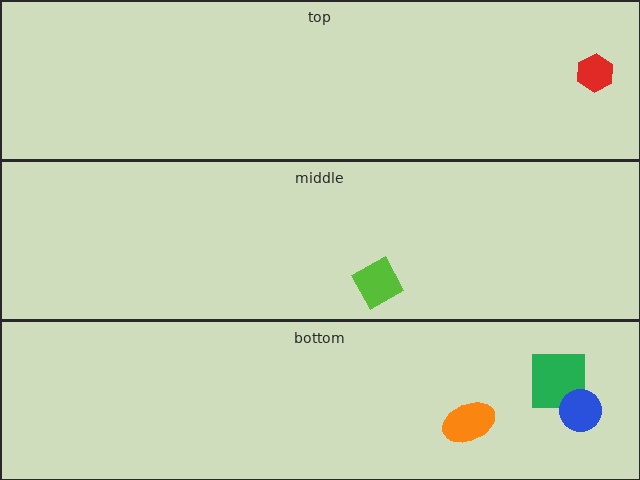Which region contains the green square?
The bottom region.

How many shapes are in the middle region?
1.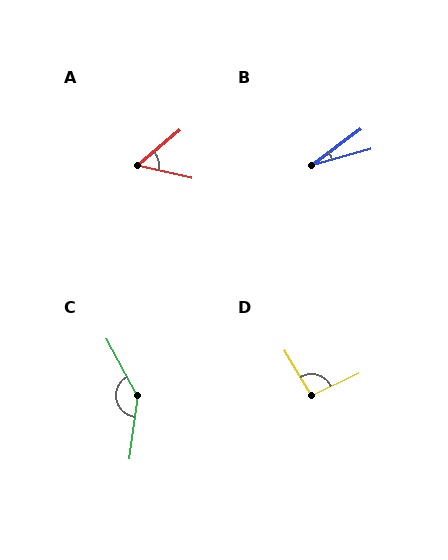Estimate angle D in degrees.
Approximately 96 degrees.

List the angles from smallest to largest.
B (21°), A (52°), D (96°), C (143°).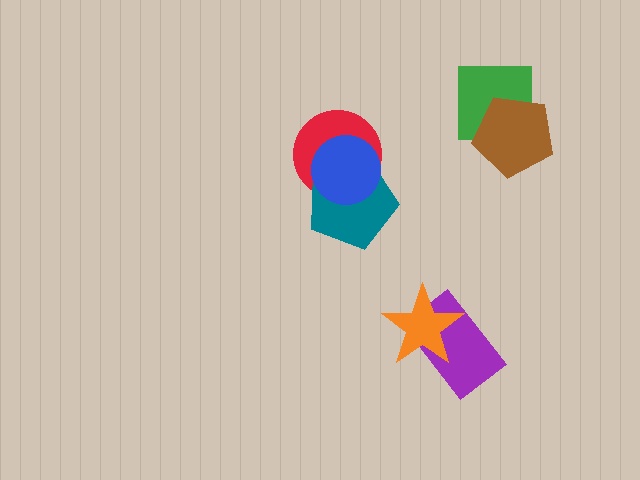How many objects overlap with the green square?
1 object overlaps with the green square.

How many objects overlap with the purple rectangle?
1 object overlaps with the purple rectangle.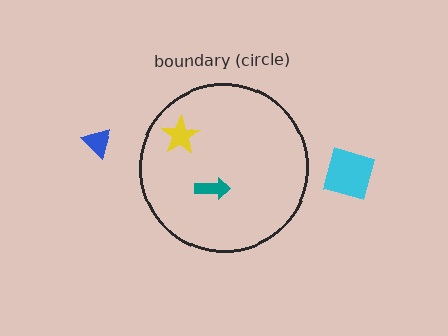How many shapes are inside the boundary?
2 inside, 2 outside.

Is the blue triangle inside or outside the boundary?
Outside.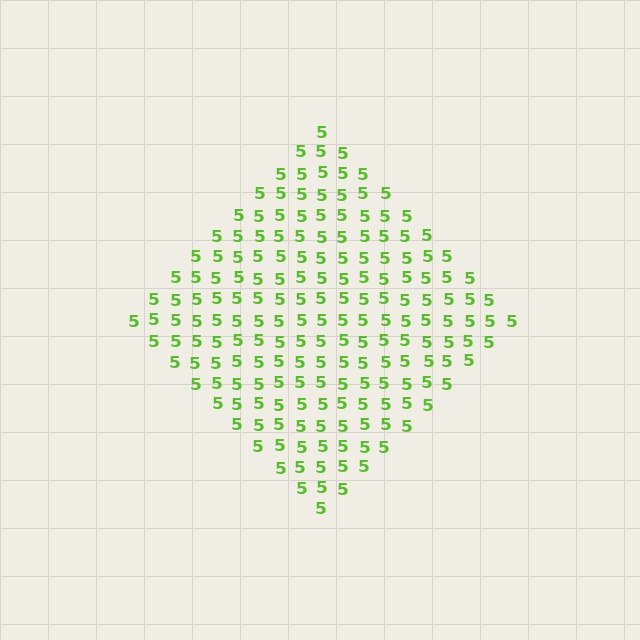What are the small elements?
The small elements are digit 5's.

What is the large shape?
The large shape is a diamond.